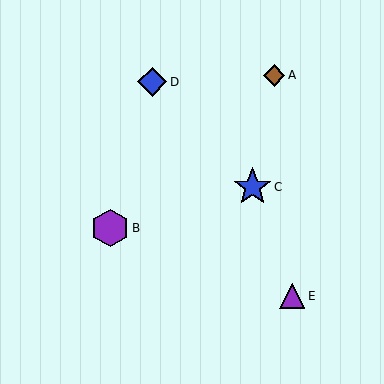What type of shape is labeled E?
Shape E is a purple triangle.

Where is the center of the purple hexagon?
The center of the purple hexagon is at (110, 228).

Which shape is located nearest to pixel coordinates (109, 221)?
The purple hexagon (labeled B) at (110, 228) is nearest to that location.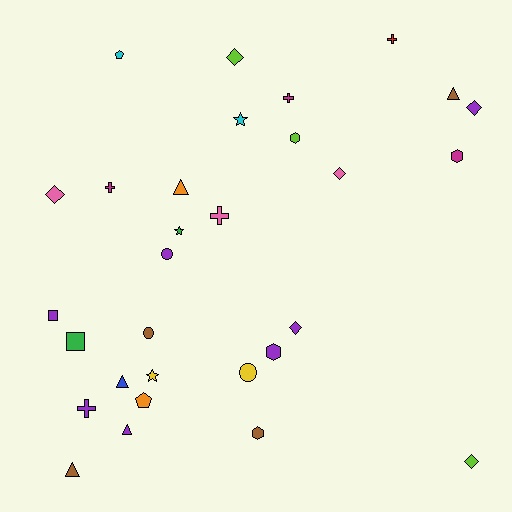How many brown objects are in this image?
There are 4 brown objects.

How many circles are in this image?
There are 3 circles.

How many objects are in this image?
There are 30 objects.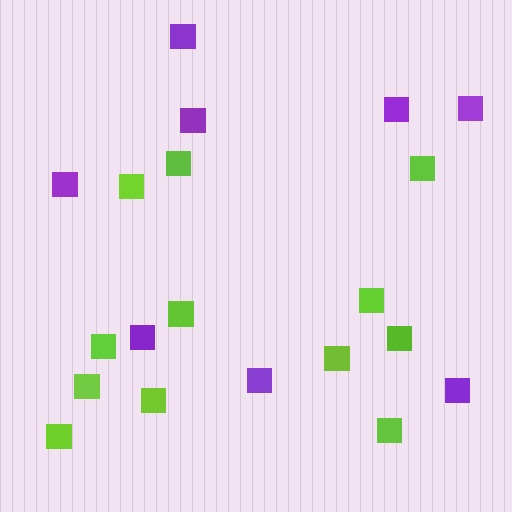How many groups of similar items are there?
There are 2 groups: one group of lime squares (12) and one group of purple squares (8).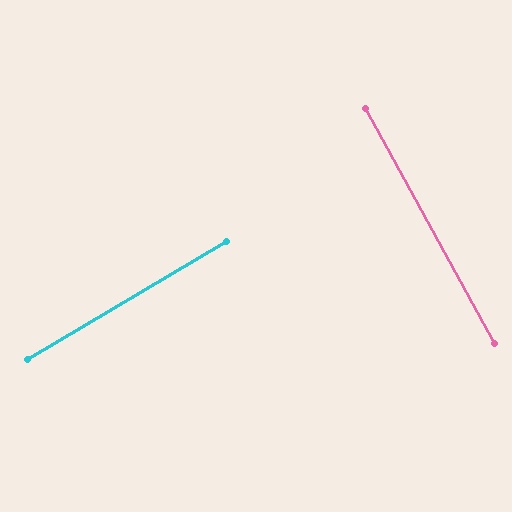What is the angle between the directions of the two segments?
Approximately 88 degrees.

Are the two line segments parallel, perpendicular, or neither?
Perpendicular — they meet at approximately 88°.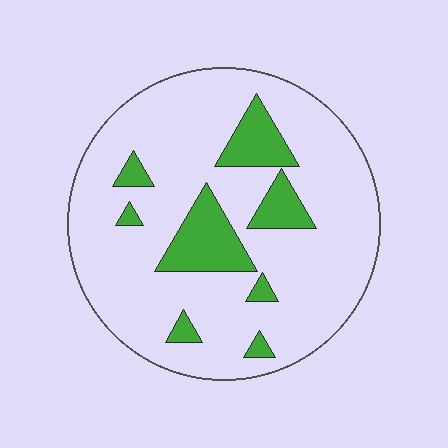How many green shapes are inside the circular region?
8.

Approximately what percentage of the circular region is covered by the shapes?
Approximately 15%.